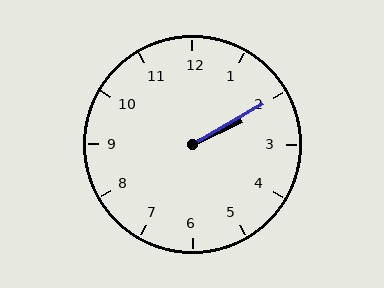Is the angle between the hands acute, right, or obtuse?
It is acute.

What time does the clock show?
2:10.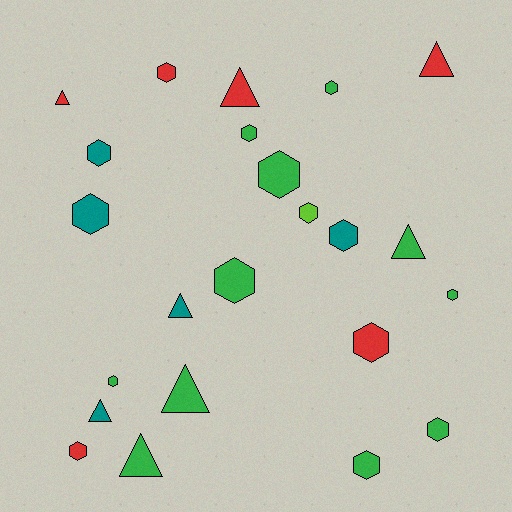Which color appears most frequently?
Green, with 11 objects.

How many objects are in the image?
There are 23 objects.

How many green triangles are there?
There are 3 green triangles.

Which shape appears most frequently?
Hexagon, with 15 objects.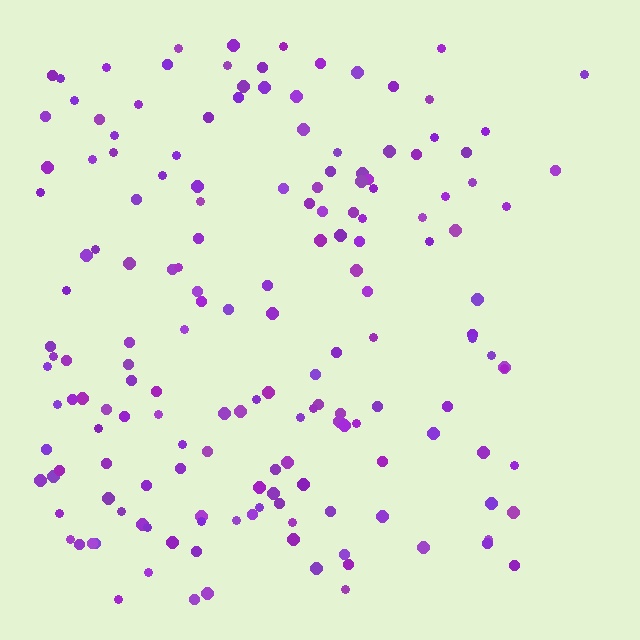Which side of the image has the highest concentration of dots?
The left.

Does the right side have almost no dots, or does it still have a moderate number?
Still a moderate number, just noticeably fewer than the left.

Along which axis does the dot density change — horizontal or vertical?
Horizontal.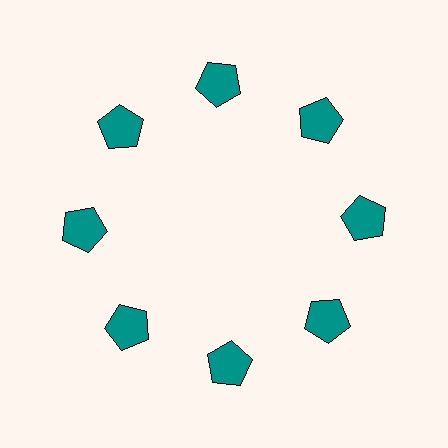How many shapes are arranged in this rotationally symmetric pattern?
There are 8 shapes, arranged in 8 groups of 1.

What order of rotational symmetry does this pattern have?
This pattern has 8-fold rotational symmetry.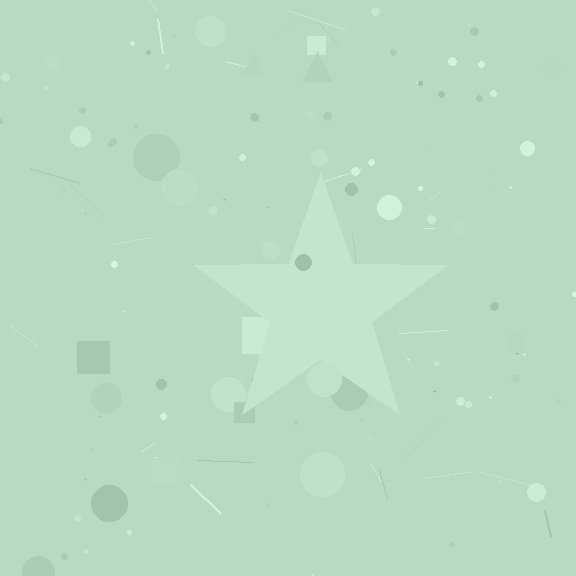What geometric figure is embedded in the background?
A star is embedded in the background.